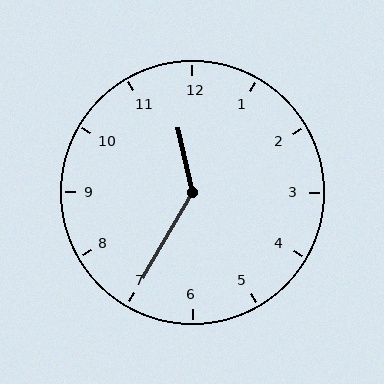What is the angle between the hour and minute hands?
Approximately 138 degrees.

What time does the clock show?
11:35.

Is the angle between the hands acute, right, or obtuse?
It is obtuse.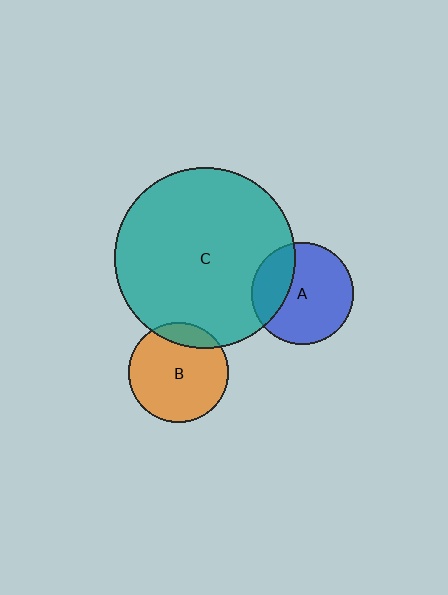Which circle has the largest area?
Circle C (teal).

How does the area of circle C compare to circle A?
Approximately 3.2 times.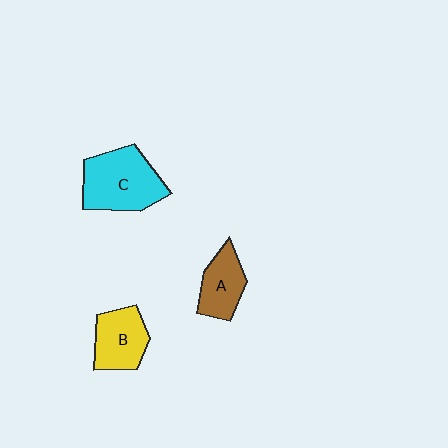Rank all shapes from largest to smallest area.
From largest to smallest: C (cyan), B (yellow), A (brown).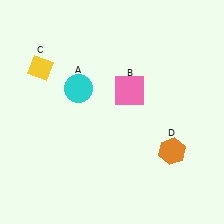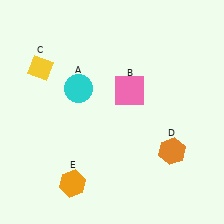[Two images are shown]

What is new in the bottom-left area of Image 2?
An orange hexagon (E) was added in the bottom-left area of Image 2.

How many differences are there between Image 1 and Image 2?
There is 1 difference between the two images.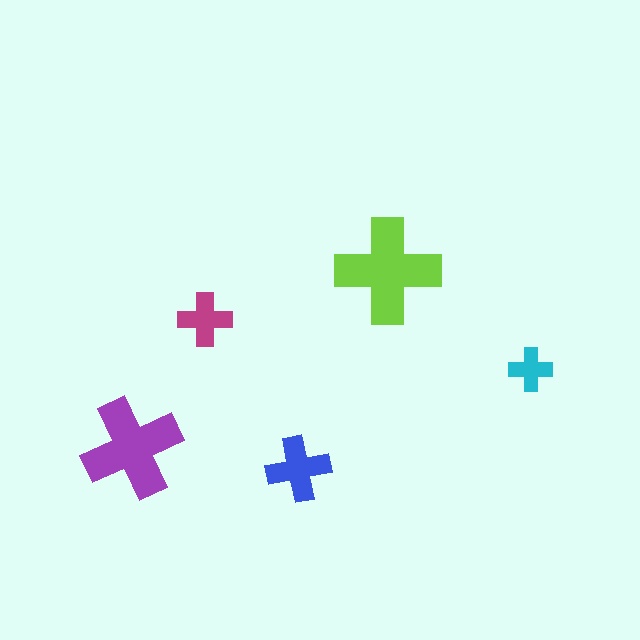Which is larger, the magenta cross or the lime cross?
The lime one.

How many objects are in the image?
There are 5 objects in the image.